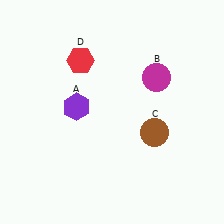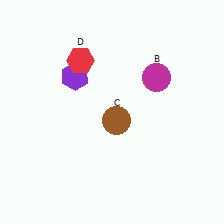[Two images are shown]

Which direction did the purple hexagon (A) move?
The purple hexagon (A) moved up.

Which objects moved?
The objects that moved are: the purple hexagon (A), the brown circle (C).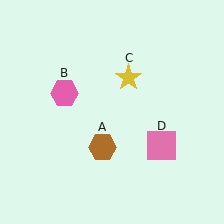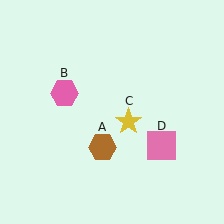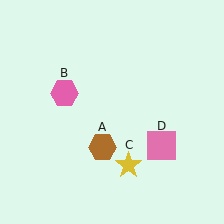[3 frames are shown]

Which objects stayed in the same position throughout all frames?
Brown hexagon (object A) and pink hexagon (object B) and pink square (object D) remained stationary.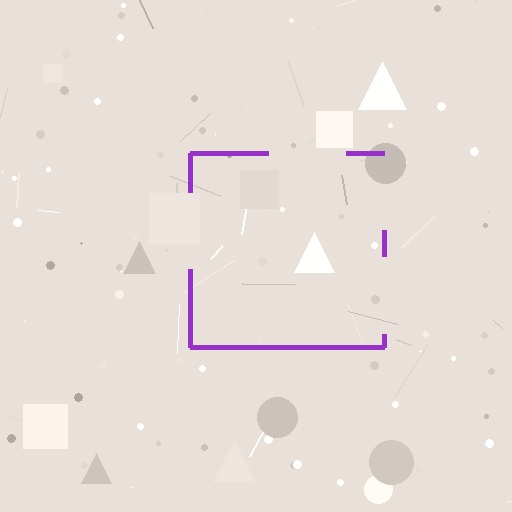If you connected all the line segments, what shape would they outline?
They would outline a square.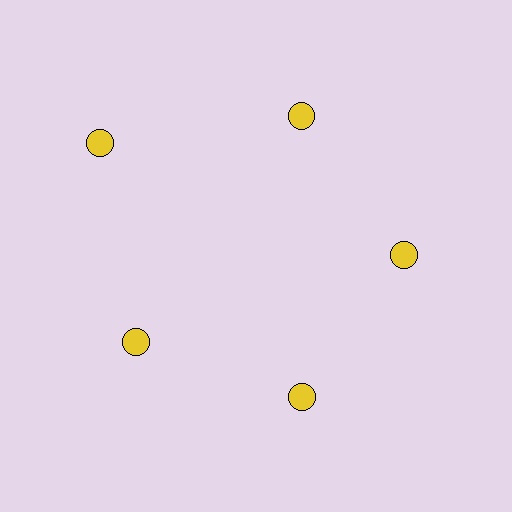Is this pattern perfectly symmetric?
No. The 5 yellow circles are arranged in a ring, but one element near the 10 o'clock position is pushed outward from the center, breaking the 5-fold rotational symmetry.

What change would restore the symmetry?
The symmetry would be restored by moving it inward, back onto the ring so that all 5 circles sit at equal angles and equal distance from the center.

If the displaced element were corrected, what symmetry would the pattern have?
It would have 5-fold rotational symmetry — the pattern would map onto itself every 72 degrees.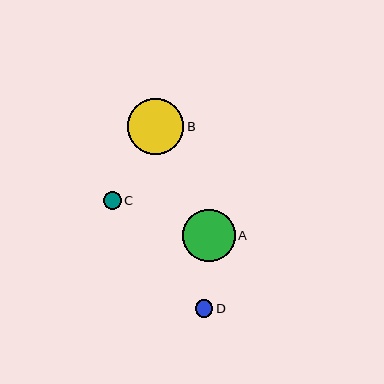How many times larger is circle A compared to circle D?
Circle A is approximately 3.0 times the size of circle D.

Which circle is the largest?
Circle B is the largest with a size of approximately 57 pixels.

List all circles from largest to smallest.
From largest to smallest: B, A, C, D.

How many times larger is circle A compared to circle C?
Circle A is approximately 3.0 times the size of circle C.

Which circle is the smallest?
Circle D is the smallest with a size of approximately 17 pixels.